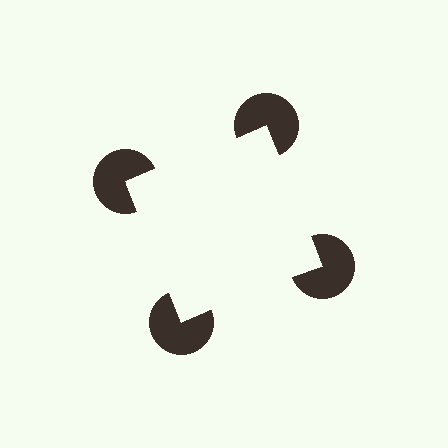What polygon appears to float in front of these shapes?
An illusory square — its edges are inferred from the aligned wedge cuts in the pac-man discs, not physically drawn.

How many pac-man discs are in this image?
There are 4 — one at each vertex of the illusory square.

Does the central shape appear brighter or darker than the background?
It typically appears slightly brighter than the background, even though no actual brightness change is drawn.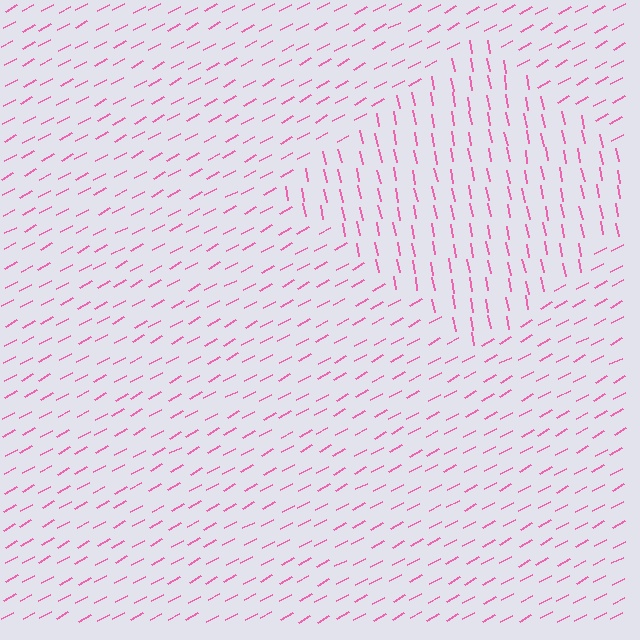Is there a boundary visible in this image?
Yes, there is a texture boundary formed by a change in line orientation.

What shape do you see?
I see a diamond.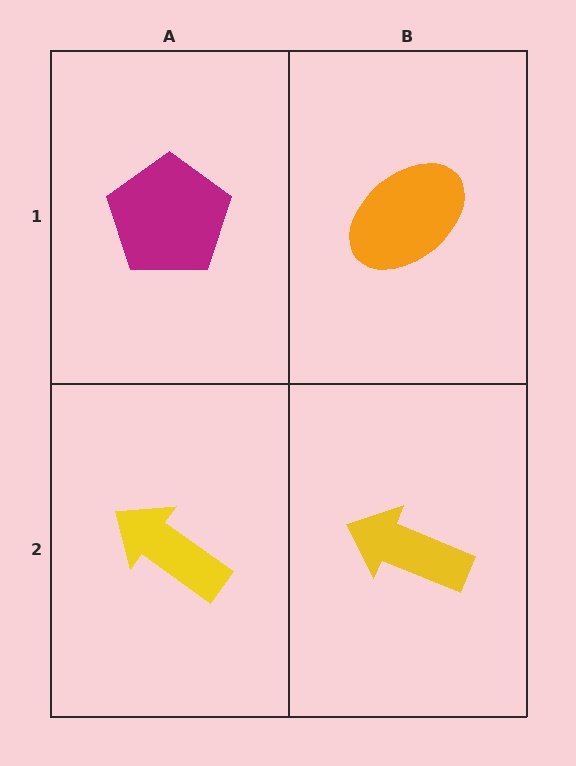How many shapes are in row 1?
2 shapes.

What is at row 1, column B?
An orange ellipse.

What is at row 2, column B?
A yellow arrow.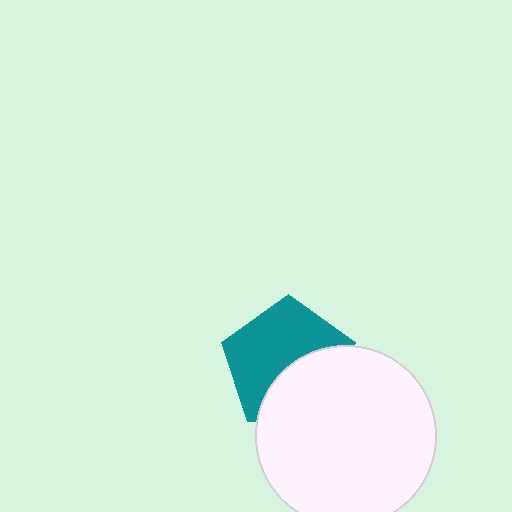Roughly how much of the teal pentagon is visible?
About half of it is visible (roughly 59%).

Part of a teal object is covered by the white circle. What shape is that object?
It is a pentagon.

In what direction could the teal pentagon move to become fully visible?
The teal pentagon could move up. That would shift it out from behind the white circle entirely.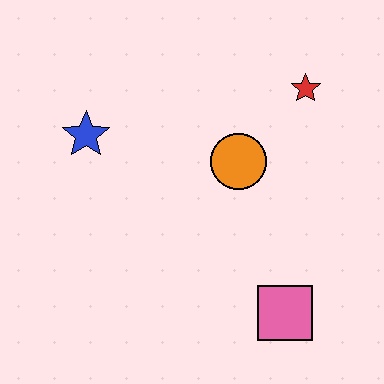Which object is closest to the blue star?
The orange circle is closest to the blue star.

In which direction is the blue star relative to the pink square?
The blue star is to the left of the pink square.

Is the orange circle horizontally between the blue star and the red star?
Yes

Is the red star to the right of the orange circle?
Yes